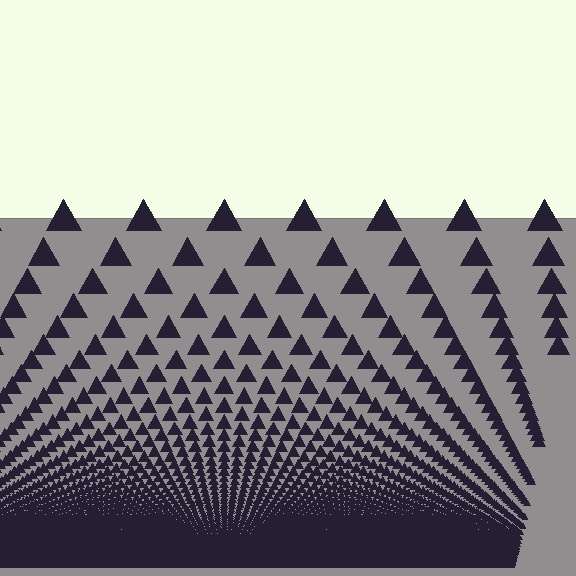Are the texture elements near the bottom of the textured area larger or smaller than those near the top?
Smaller. The gradient is inverted — elements near the bottom are smaller and denser.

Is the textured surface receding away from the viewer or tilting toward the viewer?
The surface appears to tilt toward the viewer. Texture elements get larger and sparser toward the top.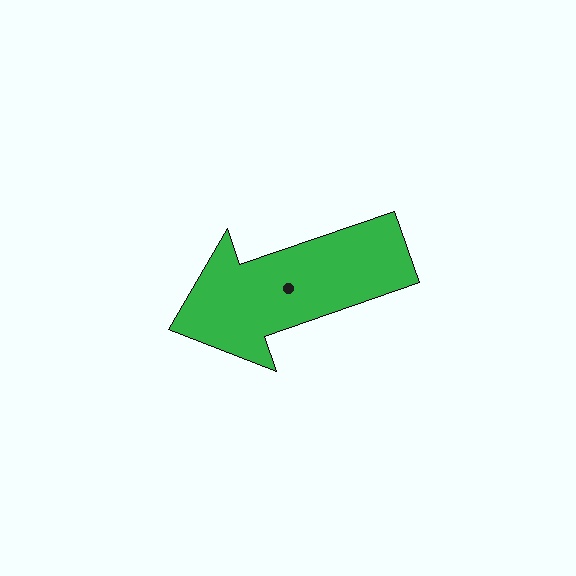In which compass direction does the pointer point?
West.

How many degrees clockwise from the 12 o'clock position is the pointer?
Approximately 251 degrees.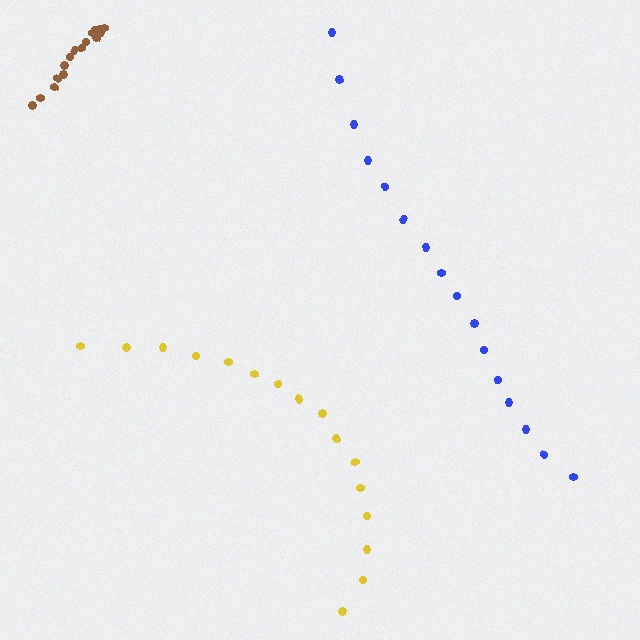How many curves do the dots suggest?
There are 3 distinct paths.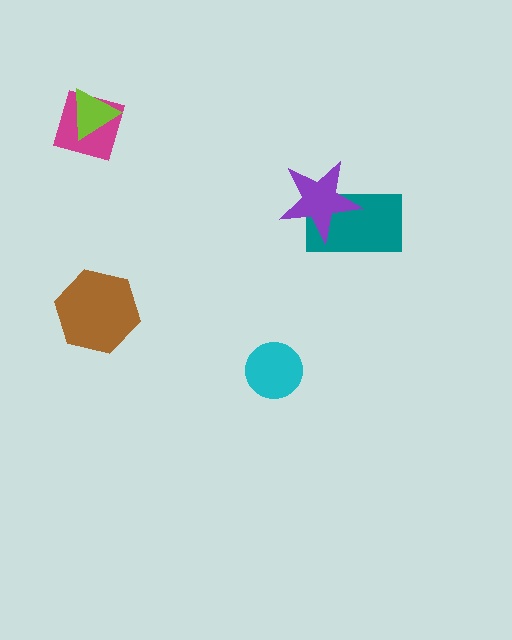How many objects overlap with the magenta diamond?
1 object overlaps with the magenta diamond.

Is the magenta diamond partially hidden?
Yes, it is partially covered by another shape.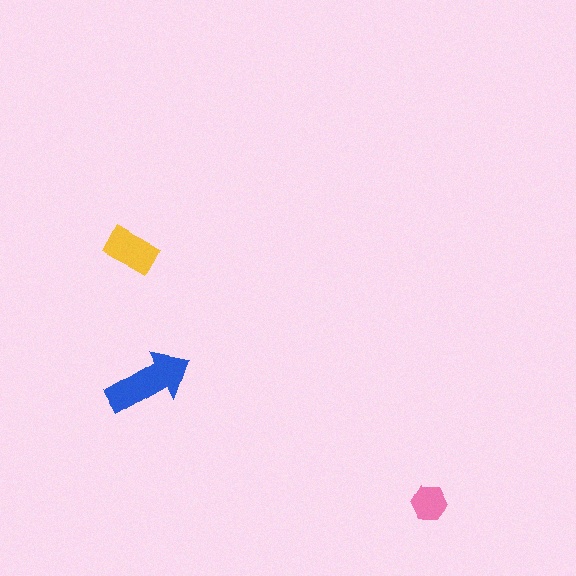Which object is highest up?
The yellow rectangle is topmost.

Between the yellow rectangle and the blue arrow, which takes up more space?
The blue arrow.